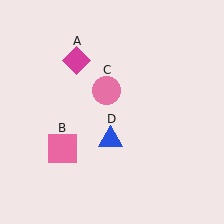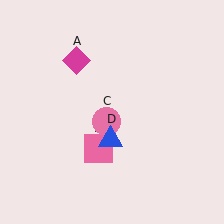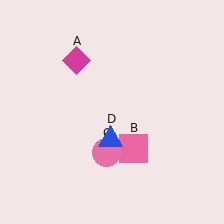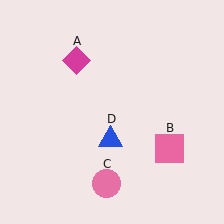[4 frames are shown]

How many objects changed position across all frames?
2 objects changed position: pink square (object B), pink circle (object C).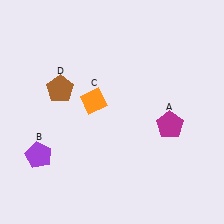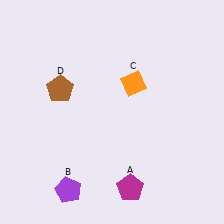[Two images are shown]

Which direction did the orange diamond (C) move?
The orange diamond (C) moved right.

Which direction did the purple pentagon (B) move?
The purple pentagon (B) moved down.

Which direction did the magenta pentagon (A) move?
The magenta pentagon (A) moved down.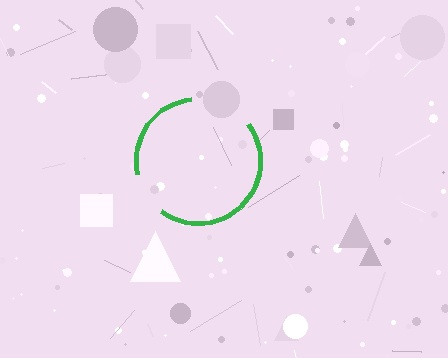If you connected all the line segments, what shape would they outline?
They would outline a circle.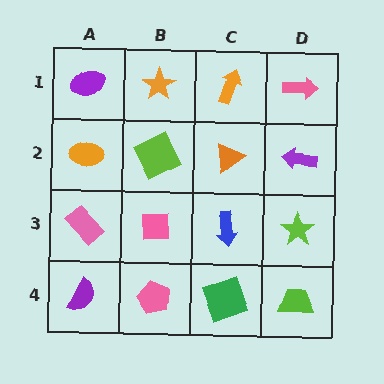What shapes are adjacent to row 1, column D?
A purple arrow (row 2, column D), an orange arrow (row 1, column C).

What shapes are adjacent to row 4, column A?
A pink rectangle (row 3, column A), a pink pentagon (row 4, column B).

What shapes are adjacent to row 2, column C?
An orange arrow (row 1, column C), a blue arrow (row 3, column C), a lime square (row 2, column B), a purple arrow (row 2, column D).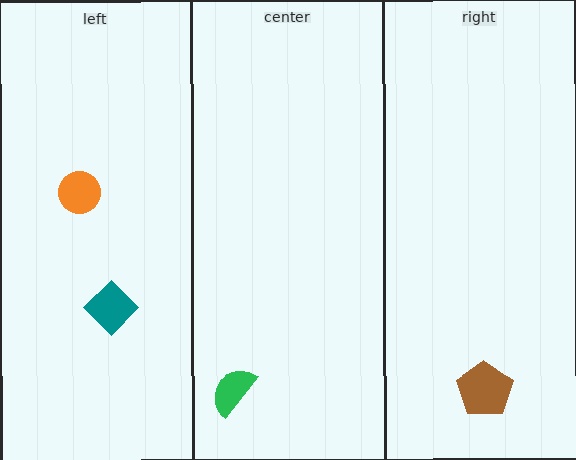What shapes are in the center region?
The green semicircle.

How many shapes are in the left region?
2.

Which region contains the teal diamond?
The left region.